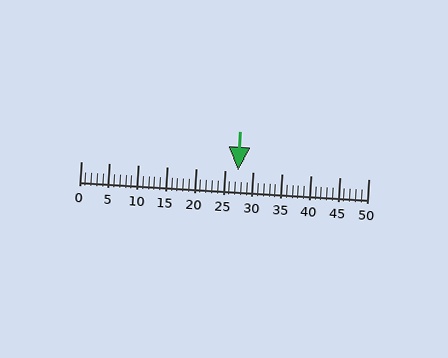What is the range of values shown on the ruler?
The ruler shows values from 0 to 50.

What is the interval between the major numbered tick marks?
The major tick marks are spaced 5 units apart.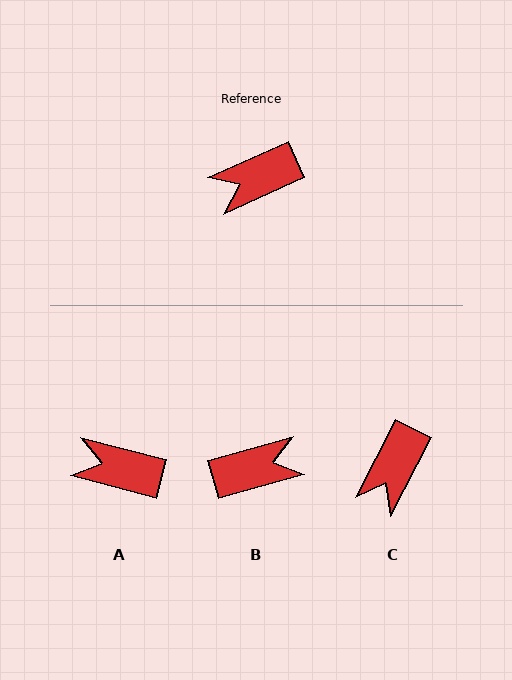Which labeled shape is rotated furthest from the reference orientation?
B, about 171 degrees away.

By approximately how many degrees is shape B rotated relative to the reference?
Approximately 171 degrees counter-clockwise.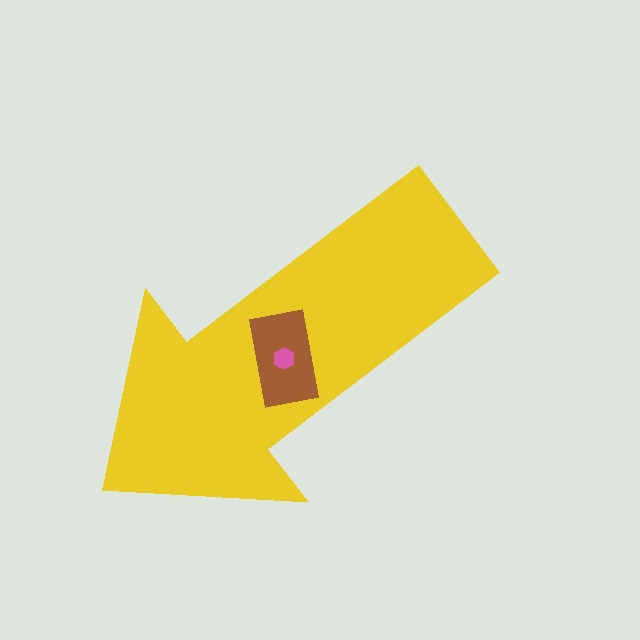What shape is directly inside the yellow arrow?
The brown rectangle.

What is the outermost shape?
The yellow arrow.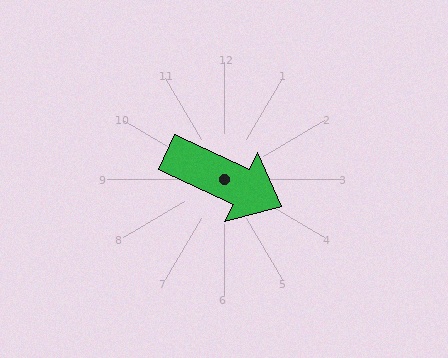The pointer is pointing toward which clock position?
Roughly 4 o'clock.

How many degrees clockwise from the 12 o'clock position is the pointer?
Approximately 115 degrees.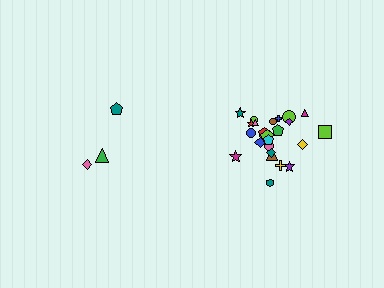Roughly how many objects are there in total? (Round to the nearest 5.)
Roughly 30 objects in total.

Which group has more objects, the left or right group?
The right group.